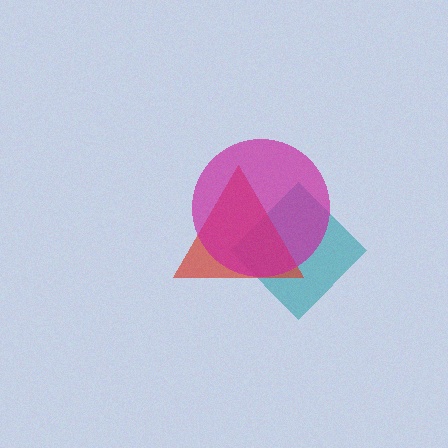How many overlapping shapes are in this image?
There are 3 overlapping shapes in the image.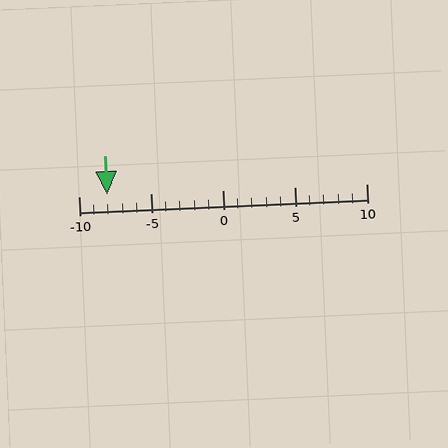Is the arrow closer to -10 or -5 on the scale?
The arrow is closer to -10.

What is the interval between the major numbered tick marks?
The major tick marks are spaced 5 units apart.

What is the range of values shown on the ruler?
The ruler shows values from -10 to 10.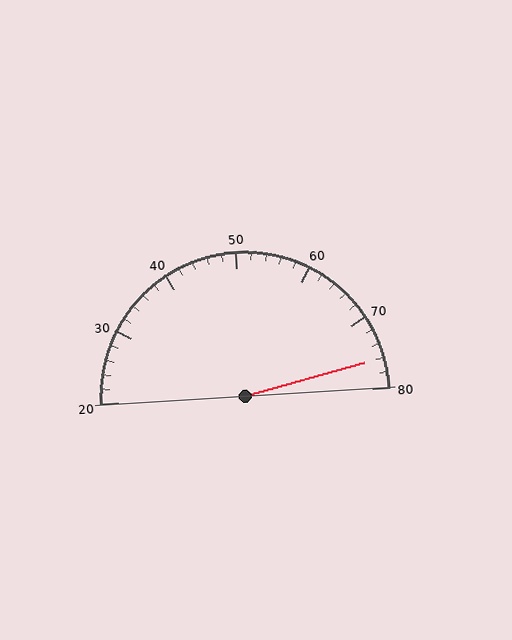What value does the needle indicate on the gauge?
The needle indicates approximately 76.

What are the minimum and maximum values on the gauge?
The gauge ranges from 20 to 80.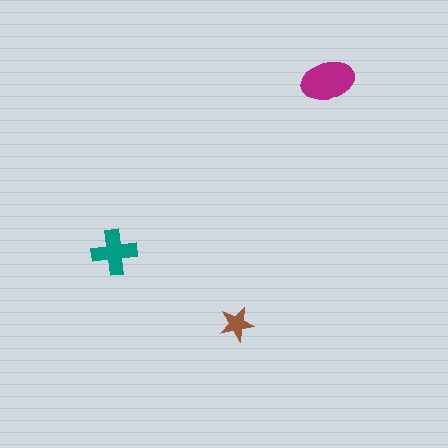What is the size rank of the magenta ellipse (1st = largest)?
1st.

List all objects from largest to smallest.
The magenta ellipse, the teal cross, the brown star.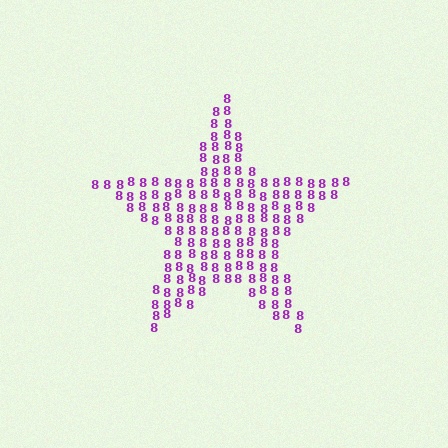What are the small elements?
The small elements are digit 8's.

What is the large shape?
The large shape is a star.